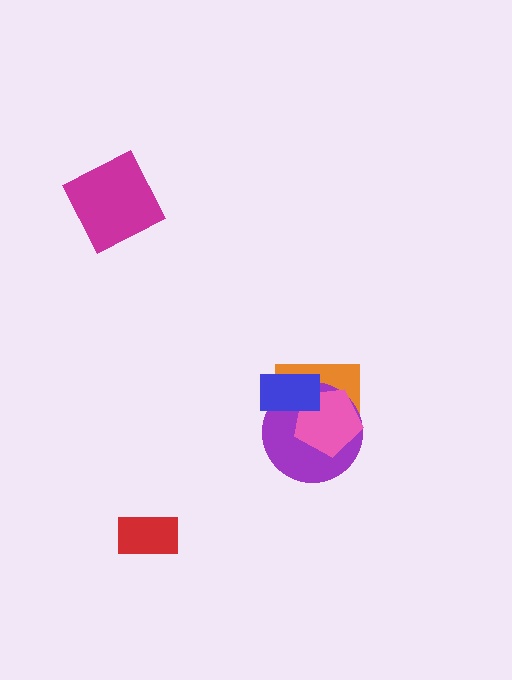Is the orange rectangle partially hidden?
Yes, it is partially covered by another shape.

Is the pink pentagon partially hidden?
Yes, it is partially covered by another shape.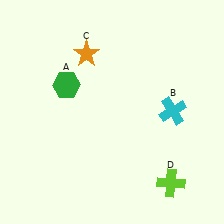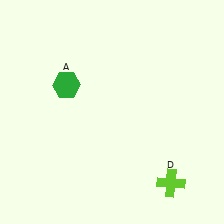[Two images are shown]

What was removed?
The cyan cross (B), the orange star (C) were removed in Image 2.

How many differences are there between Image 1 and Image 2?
There are 2 differences between the two images.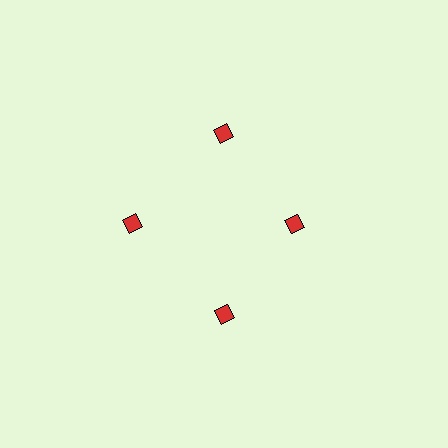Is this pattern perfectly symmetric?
No. The 4 red diamonds are arranged in a ring, but one element near the 3 o'clock position is pulled inward toward the center, breaking the 4-fold rotational symmetry.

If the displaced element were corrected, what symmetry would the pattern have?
It would have 4-fold rotational symmetry — the pattern would map onto itself every 90 degrees.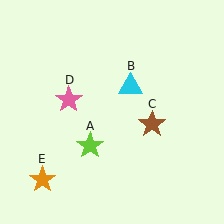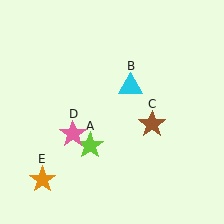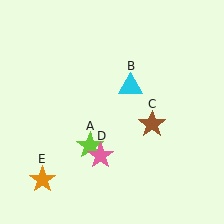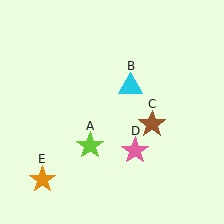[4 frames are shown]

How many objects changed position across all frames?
1 object changed position: pink star (object D).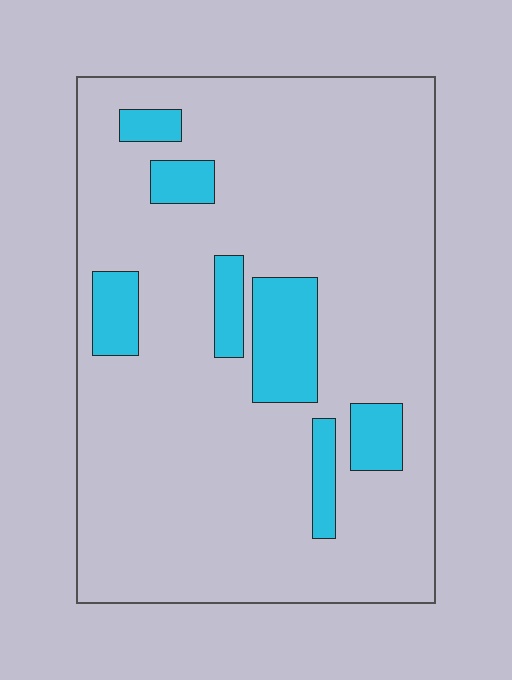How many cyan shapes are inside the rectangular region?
7.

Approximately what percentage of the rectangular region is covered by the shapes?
Approximately 15%.